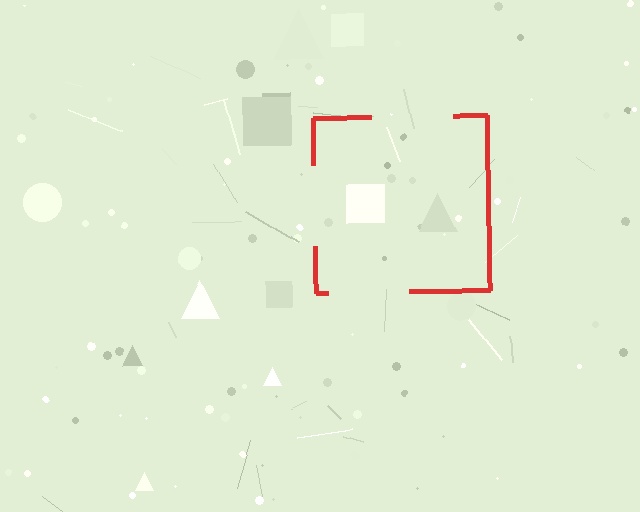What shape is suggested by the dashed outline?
The dashed outline suggests a square.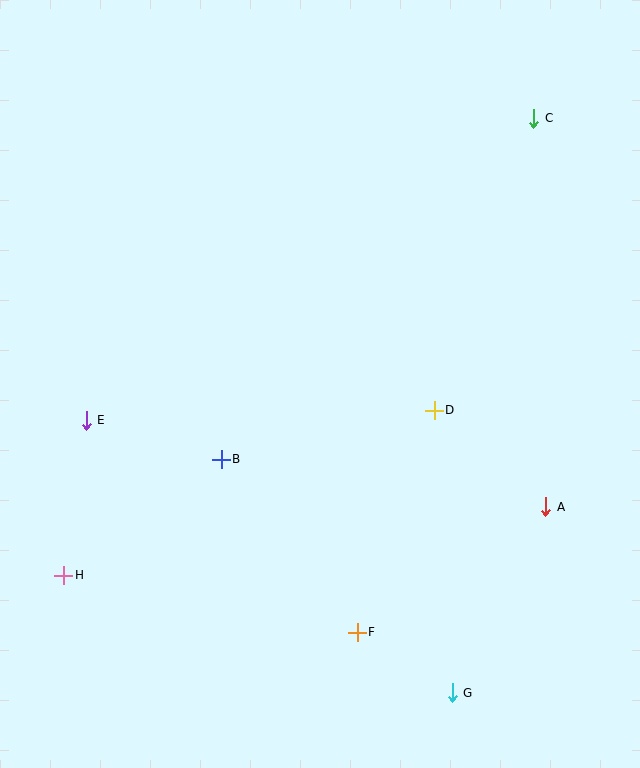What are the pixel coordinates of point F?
Point F is at (357, 632).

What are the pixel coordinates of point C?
Point C is at (534, 118).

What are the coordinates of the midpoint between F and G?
The midpoint between F and G is at (405, 663).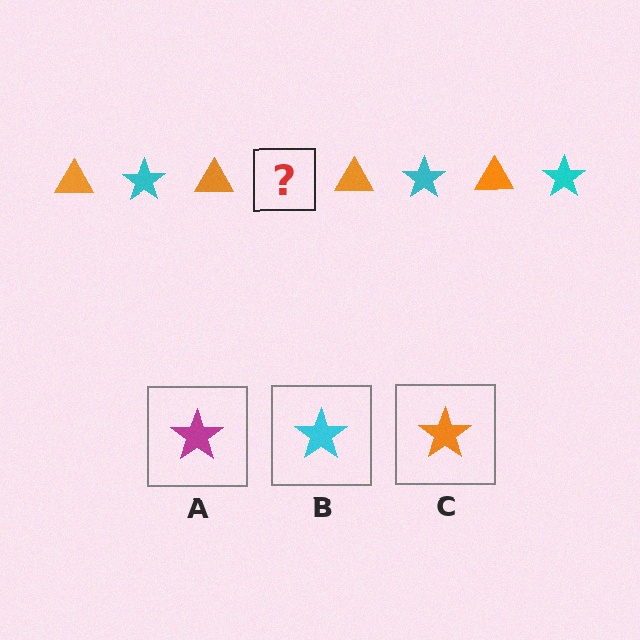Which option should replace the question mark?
Option B.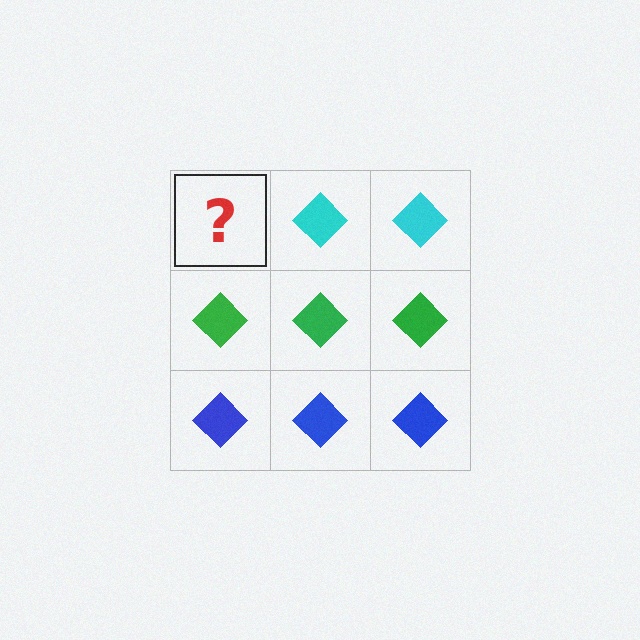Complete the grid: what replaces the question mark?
The question mark should be replaced with a cyan diamond.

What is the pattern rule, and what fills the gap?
The rule is that each row has a consistent color. The gap should be filled with a cyan diamond.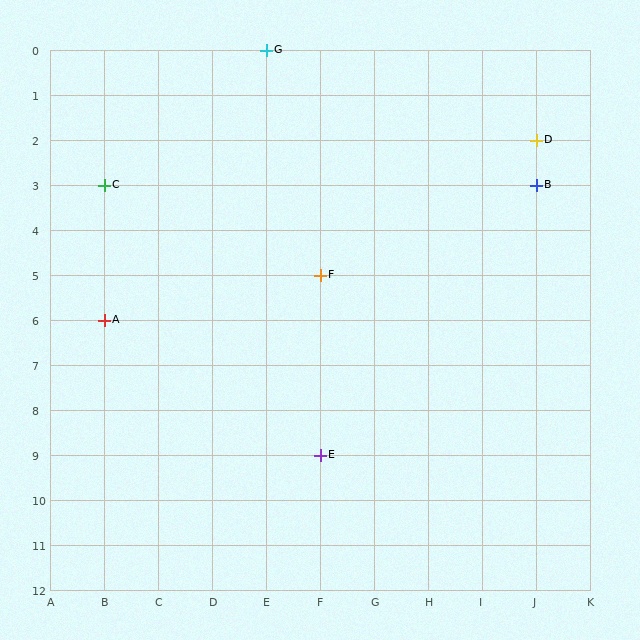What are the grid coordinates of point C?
Point C is at grid coordinates (B, 3).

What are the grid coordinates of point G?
Point G is at grid coordinates (E, 0).